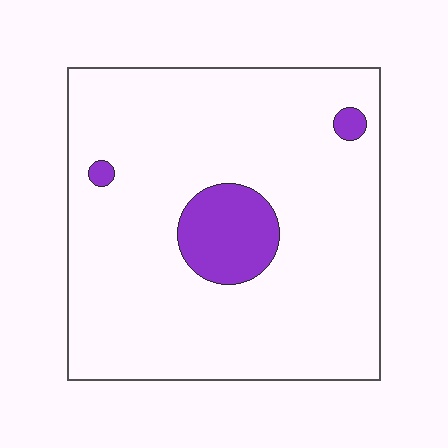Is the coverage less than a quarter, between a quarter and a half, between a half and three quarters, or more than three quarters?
Less than a quarter.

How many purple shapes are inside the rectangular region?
3.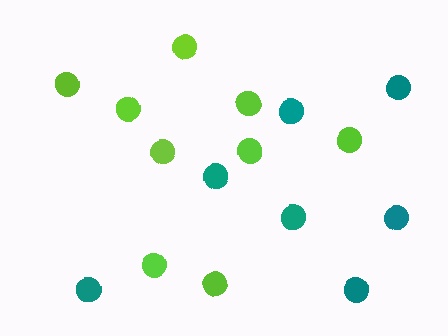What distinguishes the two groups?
There are 2 groups: one group of lime circles (9) and one group of teal circles (7).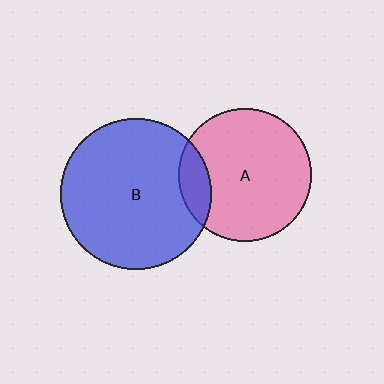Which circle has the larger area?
Circle B (blue).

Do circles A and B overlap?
Yes.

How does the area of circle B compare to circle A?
Approximately 1.3 times.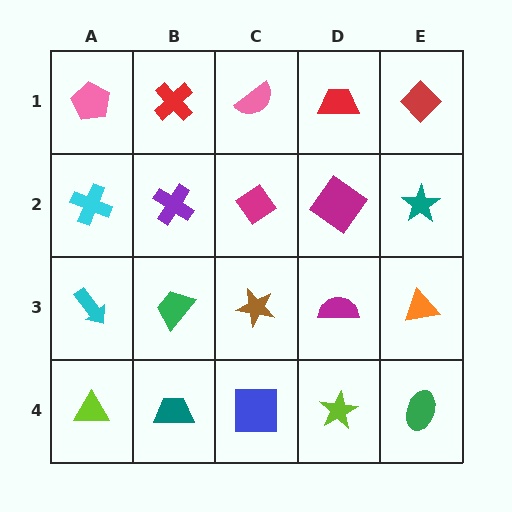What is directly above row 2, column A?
A pink pentagon.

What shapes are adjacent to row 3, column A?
A cyan cross (row 2, column A), a lime triangle (row 4, column A), a green trapezoid (row 3, column B).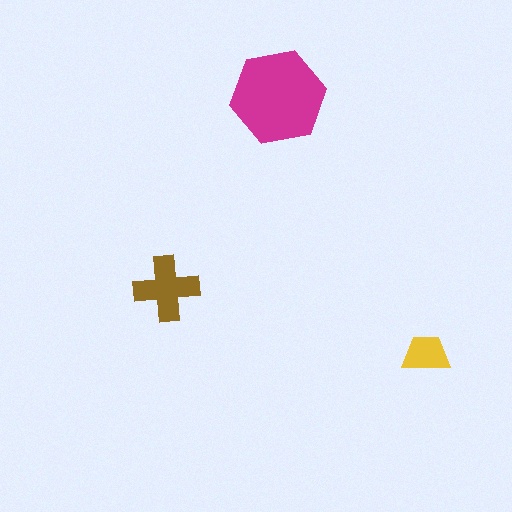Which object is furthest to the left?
The brown cross is leftmost.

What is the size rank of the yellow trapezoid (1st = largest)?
3rd.